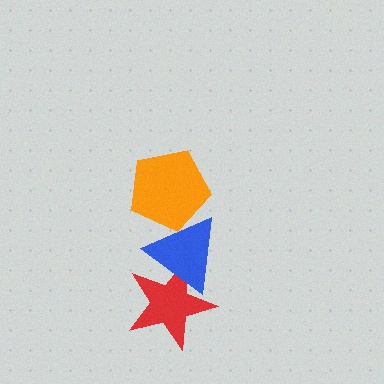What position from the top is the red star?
The red star is 3rd from the top.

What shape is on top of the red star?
The blue triangle is on top of the red star.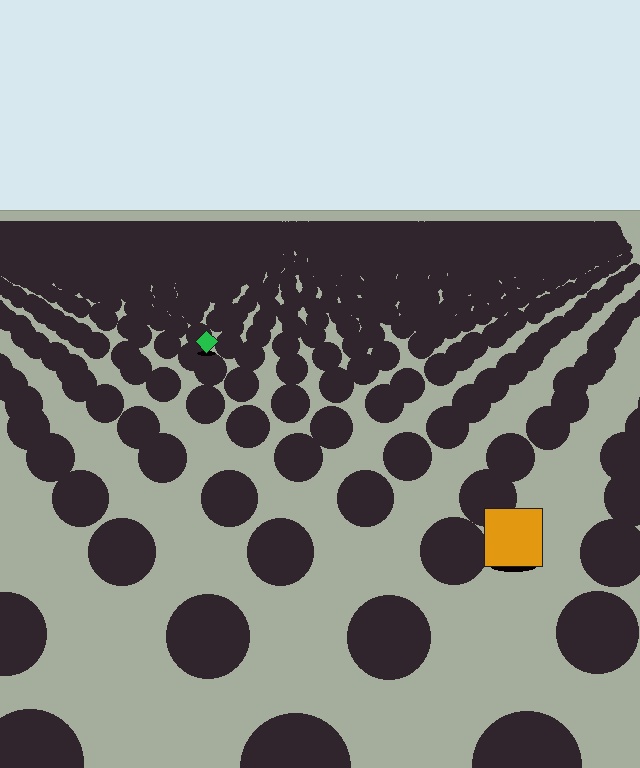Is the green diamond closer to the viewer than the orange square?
No. The orange square is closer — you can tell from the texture gradient: the ground texture is coarser near it.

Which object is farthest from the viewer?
The green diamond is farthest from the viewer. It appears smaller and the ground texture around it is denser.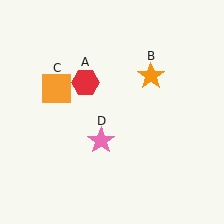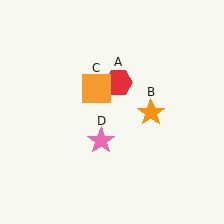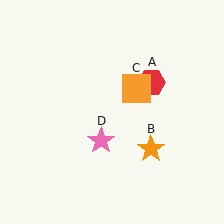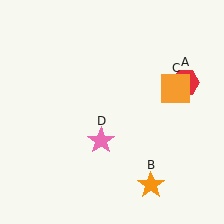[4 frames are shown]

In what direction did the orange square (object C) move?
The orange square (object C) moved right.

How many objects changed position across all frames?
3 objects changed position: red hexagon (object A), orange star (object B), orange square (object C).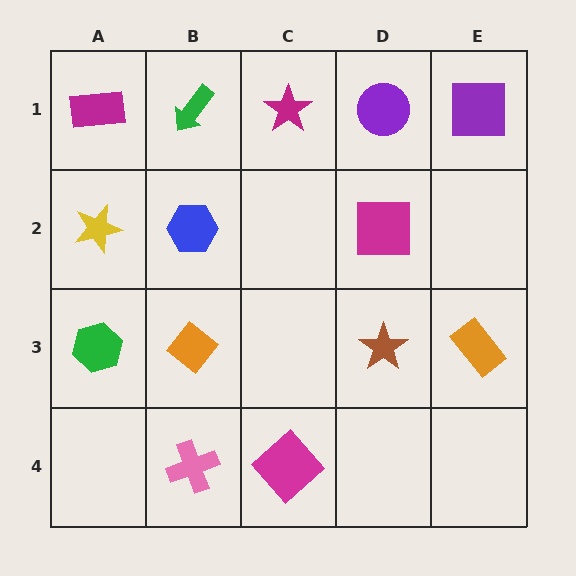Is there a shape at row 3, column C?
No, that cell is empty.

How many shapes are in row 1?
5 shapes.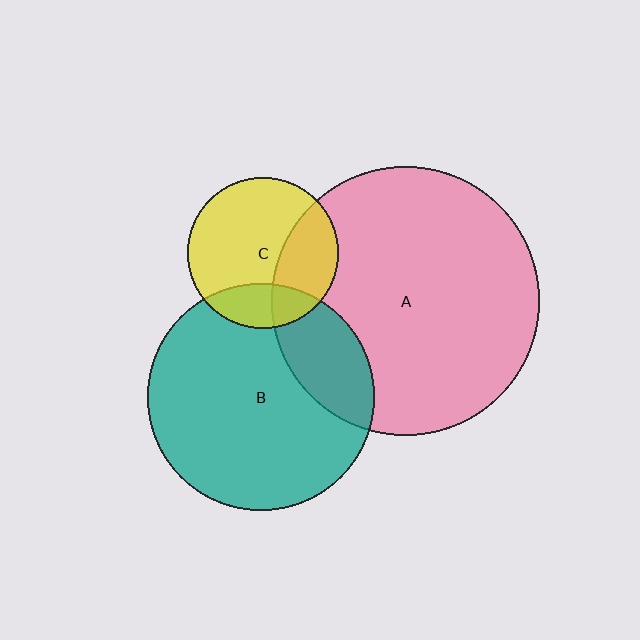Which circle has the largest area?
Circle A (pink).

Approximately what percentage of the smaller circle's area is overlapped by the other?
Approximately 20%.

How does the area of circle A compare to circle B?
Approximately 1.4 times.